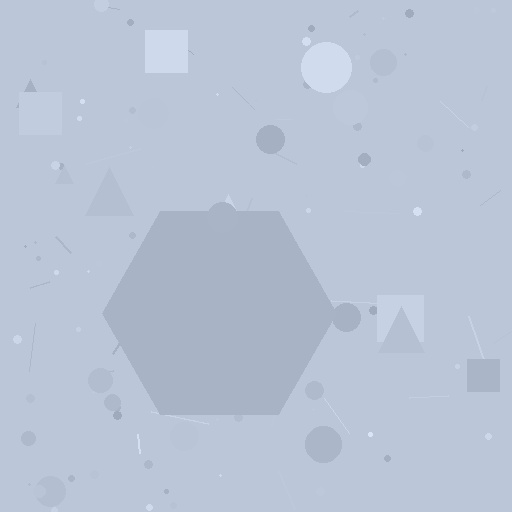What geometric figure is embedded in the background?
A hexagon is embedded in the background.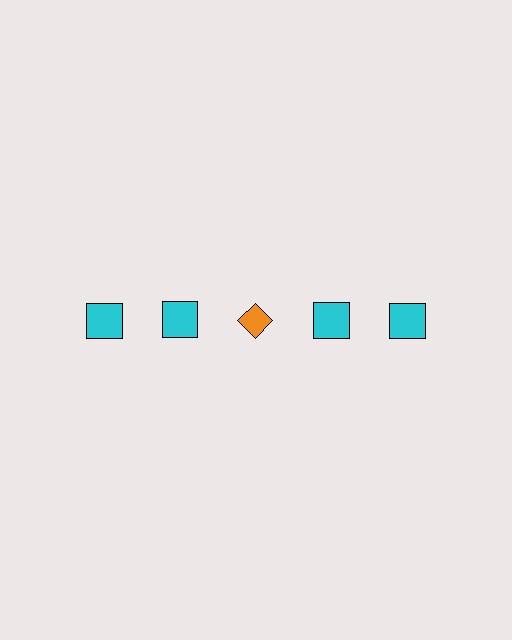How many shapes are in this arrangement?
There are 5 shapes arranged in a grid pattern.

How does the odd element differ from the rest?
It differs in both color (orange instead of cyan) and shape (diamond instead of square).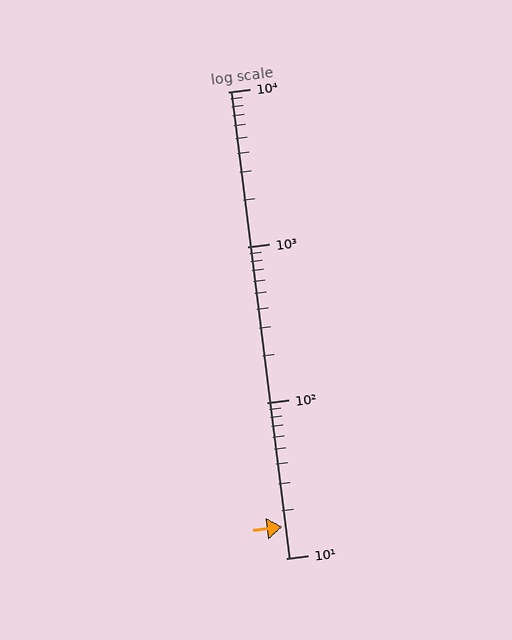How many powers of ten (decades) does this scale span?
The scale spans 3 decades, from 10 to 10000.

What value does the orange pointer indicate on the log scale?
The pointer indicates approximately 16.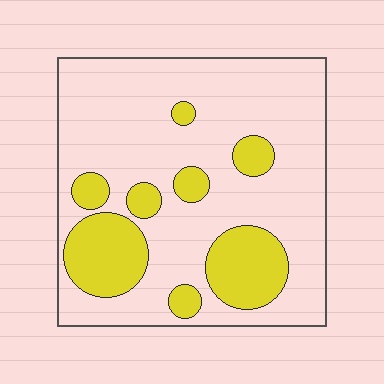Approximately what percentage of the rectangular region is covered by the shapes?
Approximately 25%.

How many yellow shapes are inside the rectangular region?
8.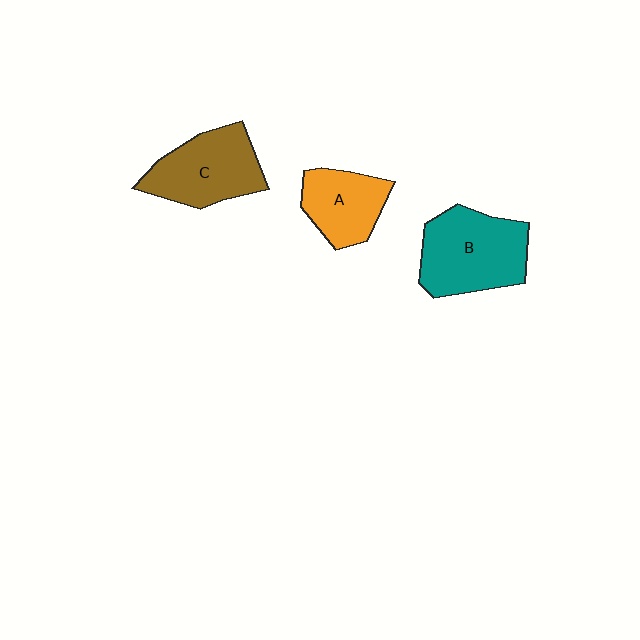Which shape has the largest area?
Shape B (teal).